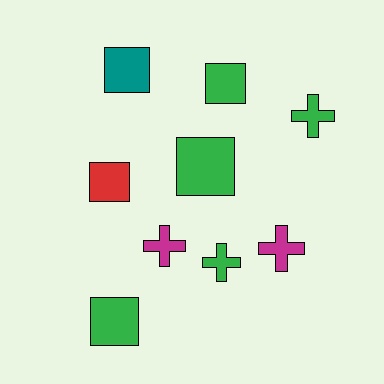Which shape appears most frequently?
Square, with 5 objects.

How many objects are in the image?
There are 9 objects.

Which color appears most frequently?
Green, with 5 objects.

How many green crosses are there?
There are 2 green crosses.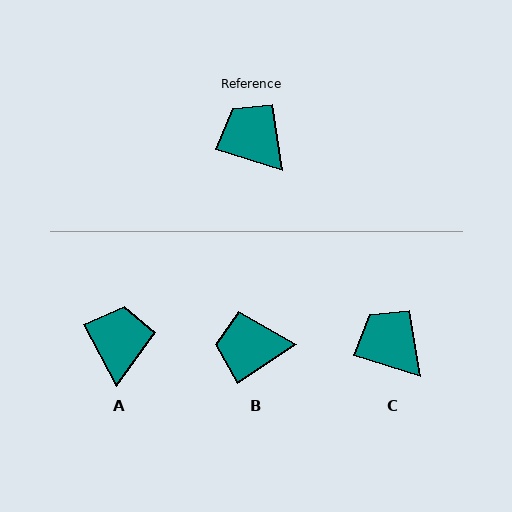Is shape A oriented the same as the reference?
No, it is off by about 44 degrees.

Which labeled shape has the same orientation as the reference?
C.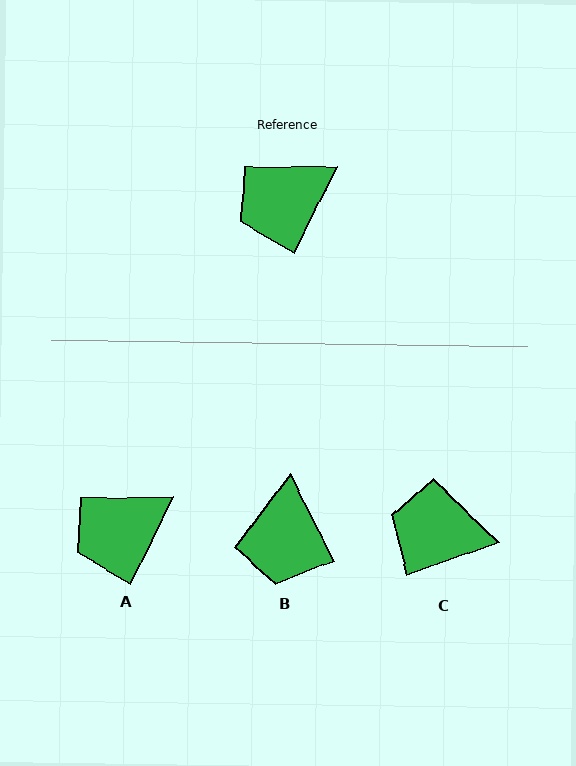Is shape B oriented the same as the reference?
No, it is off by about 52 degrees.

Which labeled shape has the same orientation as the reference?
A.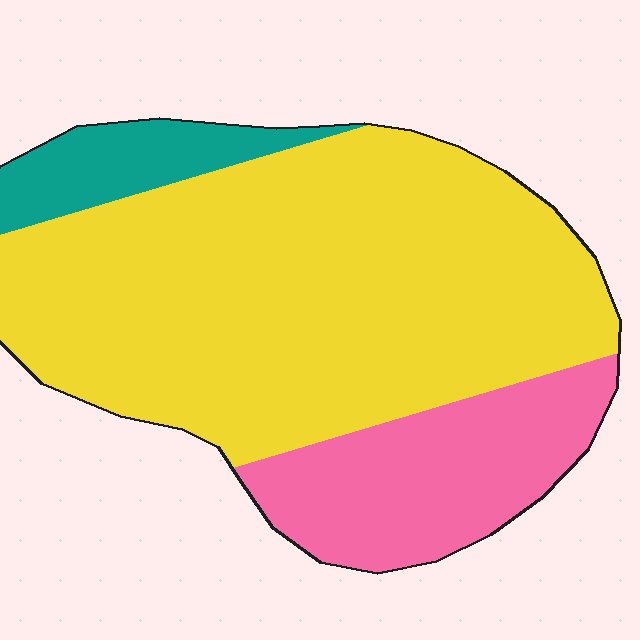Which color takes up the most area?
Yellow, at roughly 70%.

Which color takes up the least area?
Teal, at roughly 10%.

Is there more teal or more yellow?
Yellow.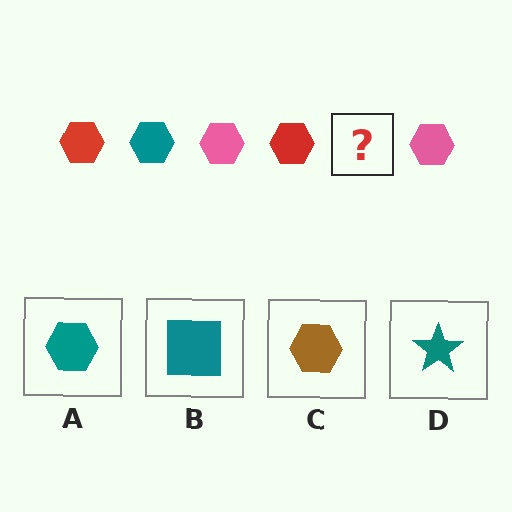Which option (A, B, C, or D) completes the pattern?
A.